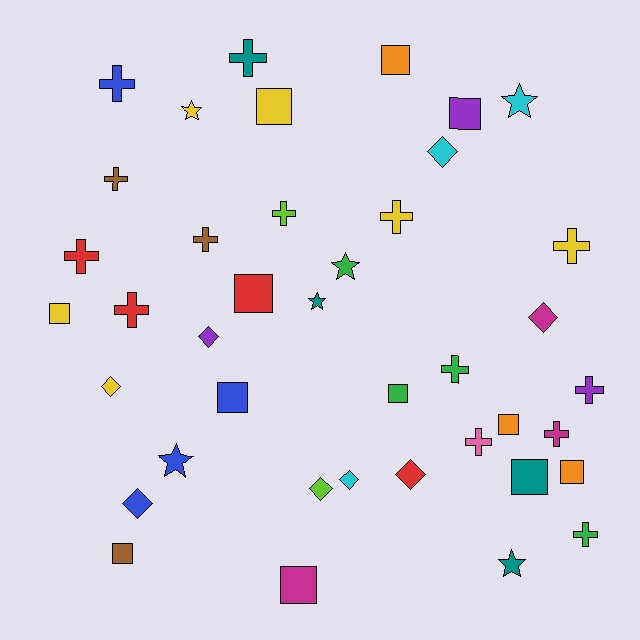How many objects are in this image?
There are 40 objects.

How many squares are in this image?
There are 12 squares.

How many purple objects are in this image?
There are 3 purple objects.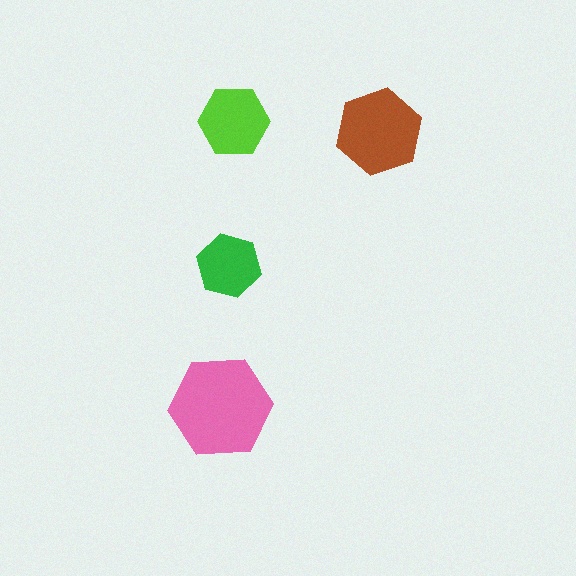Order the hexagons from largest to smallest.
the pink one, the brown one, the lime one, the green one.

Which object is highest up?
The lime hexagon is topmost.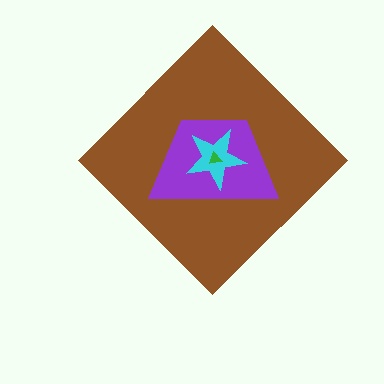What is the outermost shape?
The brown diamond.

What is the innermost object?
The green triangle.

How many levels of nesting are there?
4.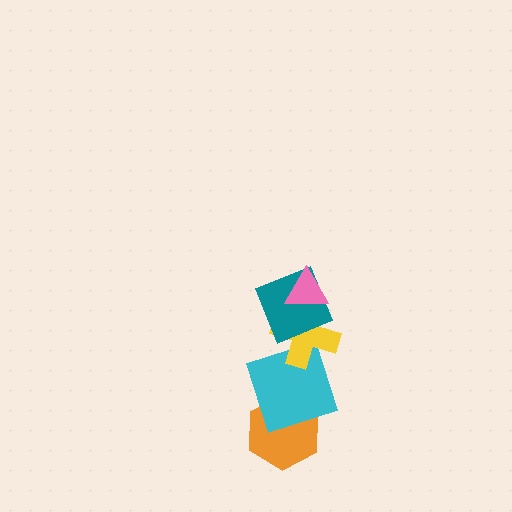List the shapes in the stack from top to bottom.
From top to bottom: the pink triangle, the teal square, the yellow cross, the cyan square, the orange hexagon.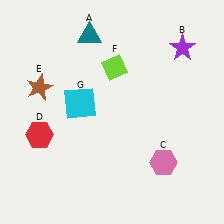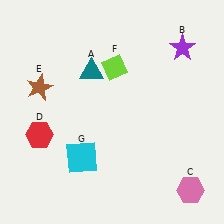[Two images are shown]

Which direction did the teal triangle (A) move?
The teal triangle (A) moved down.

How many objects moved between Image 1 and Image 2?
3 objects moved between the two images.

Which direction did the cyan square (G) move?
The cyan square (G) moved down.